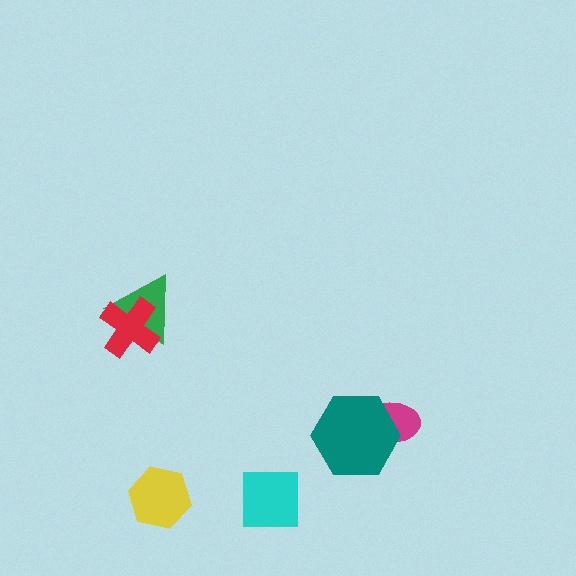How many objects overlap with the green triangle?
1 object overlaps with the green triangle.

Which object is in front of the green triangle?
The red cross is in front of the green triangle.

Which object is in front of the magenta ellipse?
The teal hexagon is in front of the magenta ellipse.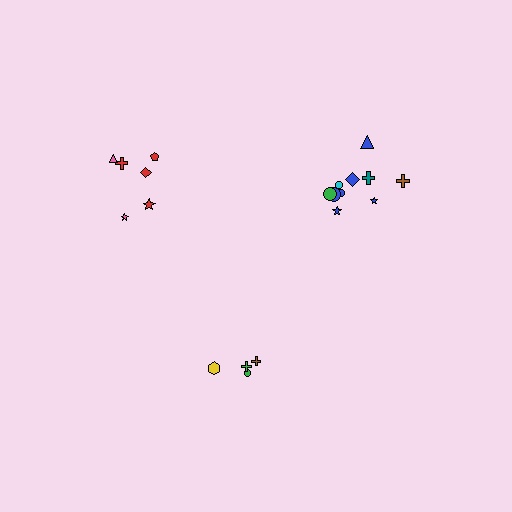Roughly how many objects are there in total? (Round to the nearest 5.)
Roughly 20 objects in total.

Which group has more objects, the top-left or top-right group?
The top-right group.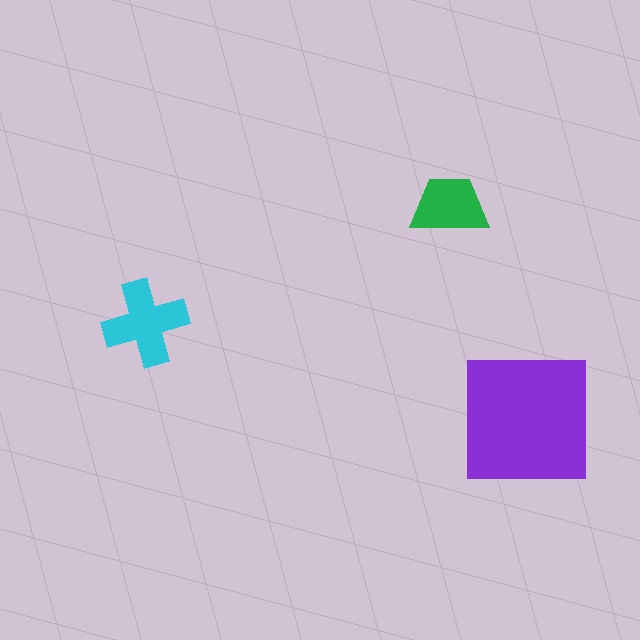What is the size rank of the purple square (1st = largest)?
1st.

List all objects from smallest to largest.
The green trapezoid, the cyan cross, the purple square.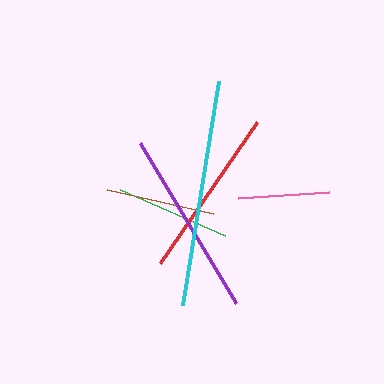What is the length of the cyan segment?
The cyan segment is approximately 228 pixels long.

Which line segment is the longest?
The cyan line is the longest at approximately 228 pixels.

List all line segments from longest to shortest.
From longest to shortest: cyan, purple, red, green, brown, pink.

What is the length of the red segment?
The red segment is approximately 172 pixels long.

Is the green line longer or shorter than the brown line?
The green line is longer than the brown line.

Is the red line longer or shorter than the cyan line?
The cyan line is longer than the red line.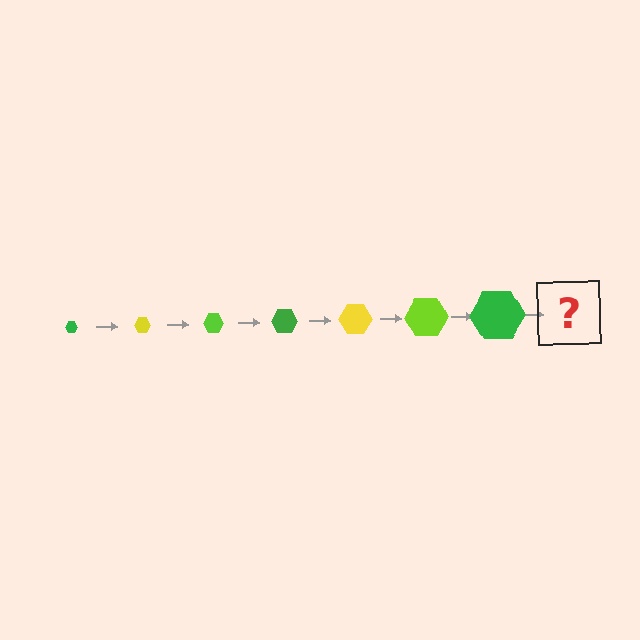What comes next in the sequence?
The next element should be a yellow hexagon, larger than the previous one.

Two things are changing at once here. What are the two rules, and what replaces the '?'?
The two rules are that the hexagon grows larger each step and the color cycles through green, yellow, and lime. The '?' should be a yellow hexagon, larger than the previous one.